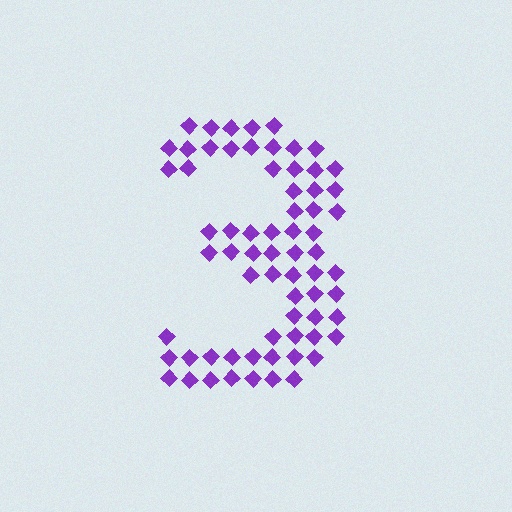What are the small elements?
The small elements are diamonds.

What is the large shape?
The large shape is the digit 3.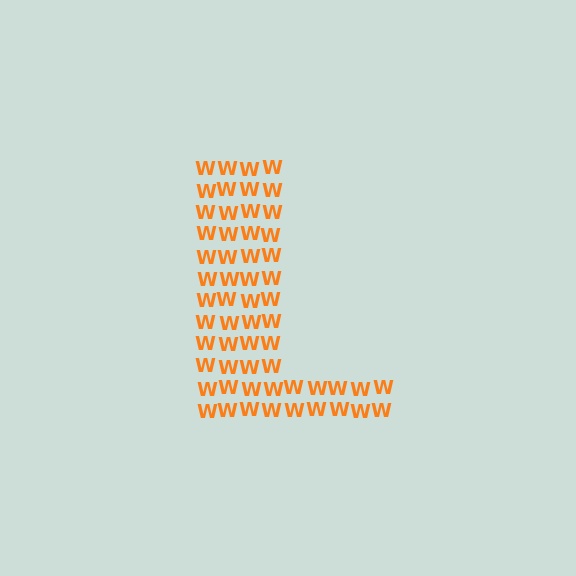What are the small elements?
The small elements are letter W's.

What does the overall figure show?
The overall figure shows the letter L.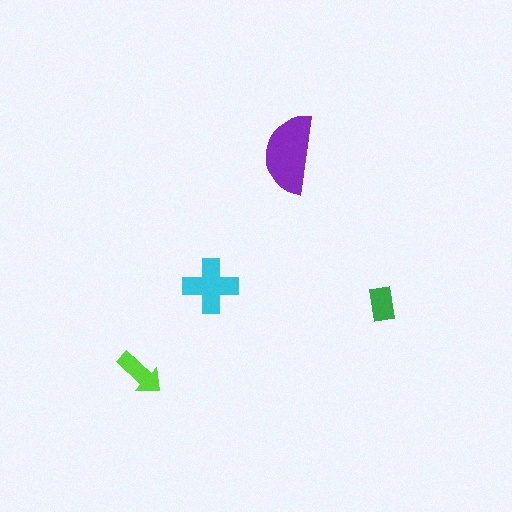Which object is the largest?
The purple semicircle.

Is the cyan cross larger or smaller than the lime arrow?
Larger.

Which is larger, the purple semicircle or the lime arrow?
The purple semicircle.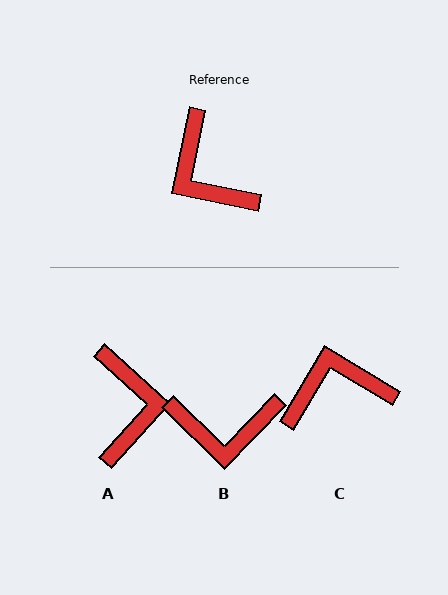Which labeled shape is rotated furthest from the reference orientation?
A, about 150 degrees away.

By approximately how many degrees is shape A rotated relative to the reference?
Approximately 150 degrees counter-clockwise.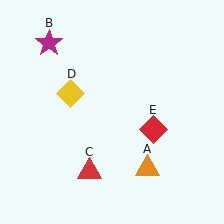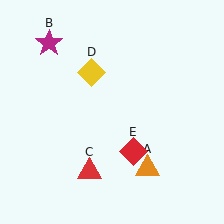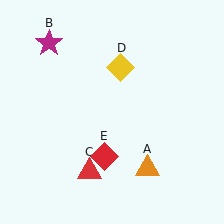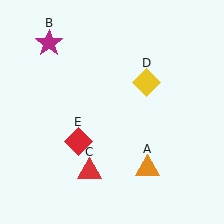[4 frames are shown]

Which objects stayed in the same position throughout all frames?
Orange triangle (object A) and magenta star (object B) and red triangle (object C) remained stationary.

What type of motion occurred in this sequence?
The yellow diamond (object D), red diamond (object E) rotated clockwise around the center of the scene.